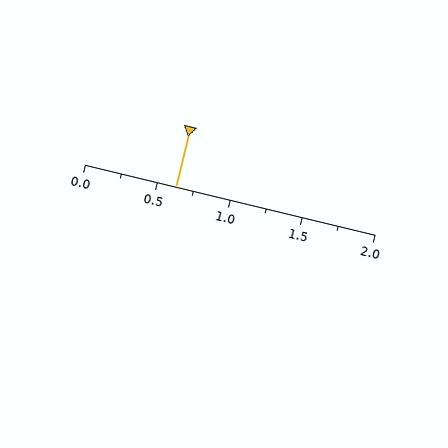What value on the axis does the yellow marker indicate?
The marker indicates approximately 0.62.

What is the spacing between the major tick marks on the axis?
The major ticks are spaced 0.5 apart.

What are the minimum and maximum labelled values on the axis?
The axis runs from 0.0 to 2.0.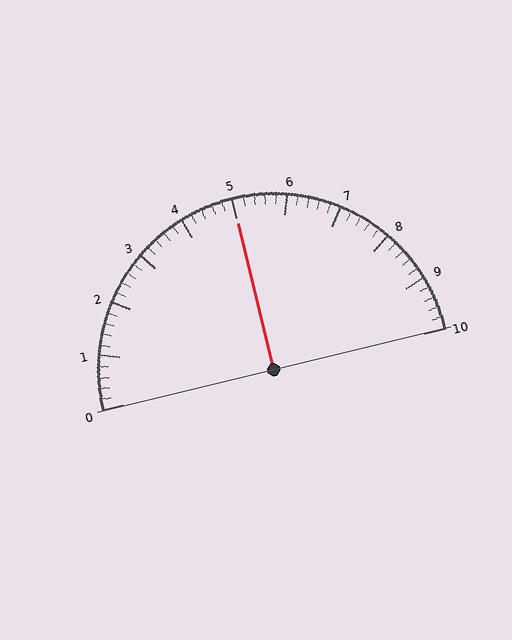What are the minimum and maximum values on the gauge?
The gauge ranges from 0 to 10.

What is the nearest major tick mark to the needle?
The nearest major tick mark is 5.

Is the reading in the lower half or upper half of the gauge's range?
The reading is in the upper half of the range (0 to 10).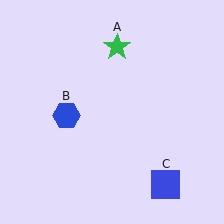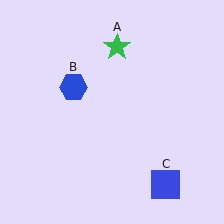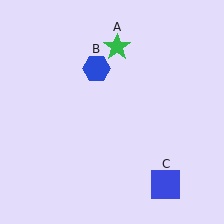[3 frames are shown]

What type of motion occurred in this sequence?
The blue hexagon (object B) rotated clockwise around the center of the scene.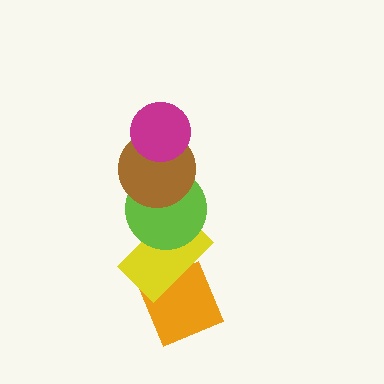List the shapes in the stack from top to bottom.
From top to bottom: the magenta circle, the brown circle, the lime circle, the yellow rectangle, the orange diamond.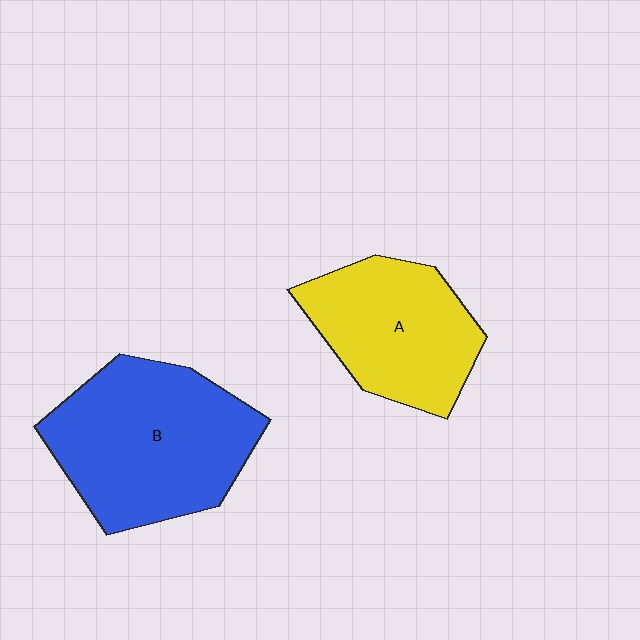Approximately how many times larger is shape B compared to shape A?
Approximately 1.4 times.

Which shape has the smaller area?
Shape A (yellow).